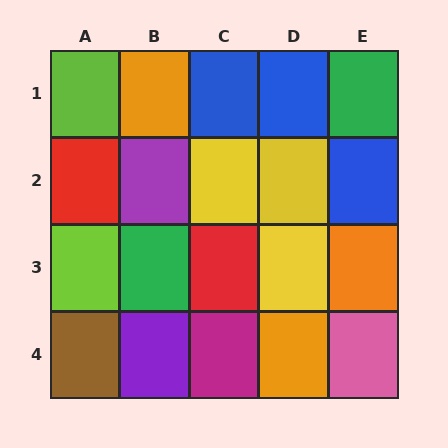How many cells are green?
2 cells are green.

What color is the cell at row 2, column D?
Yellow.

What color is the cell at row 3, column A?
Lime.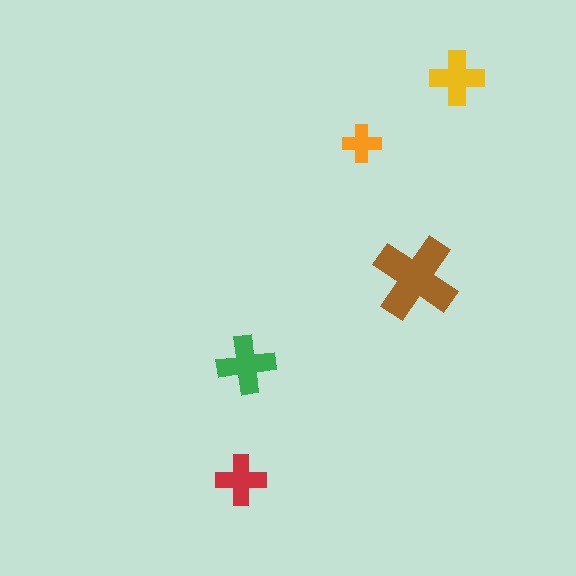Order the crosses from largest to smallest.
the brown one, the green one, the yellow one, the red one, the orange one.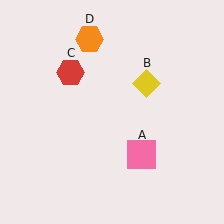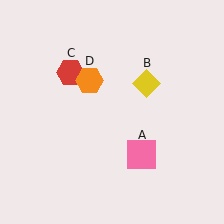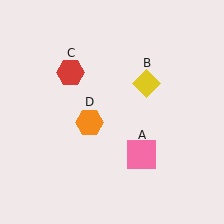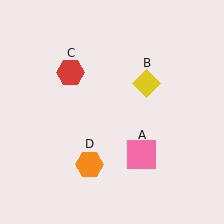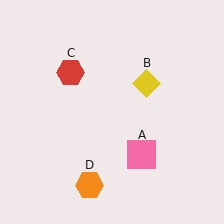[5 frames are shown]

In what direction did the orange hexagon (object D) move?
The orange hexagon (object D) moved down.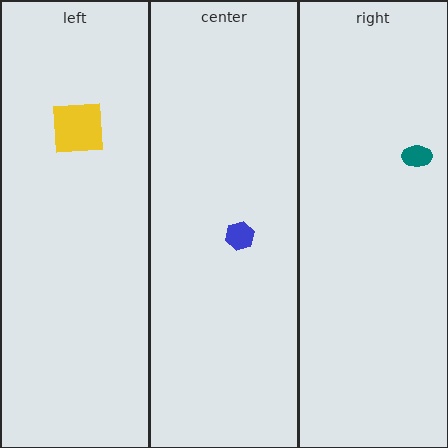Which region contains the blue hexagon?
The center region.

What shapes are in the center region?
The blue hexagon.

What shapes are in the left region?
The yellow square.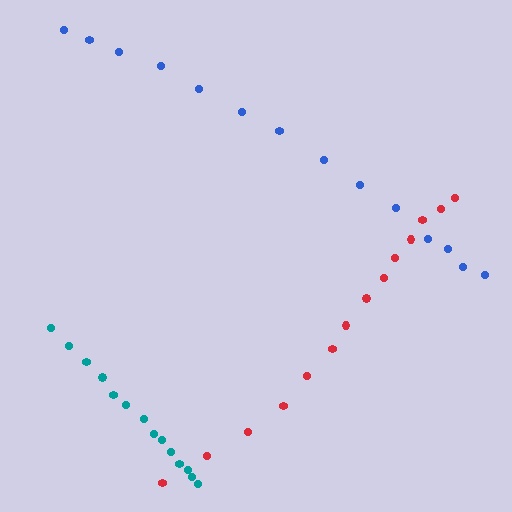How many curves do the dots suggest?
There are 3 distinct paths.